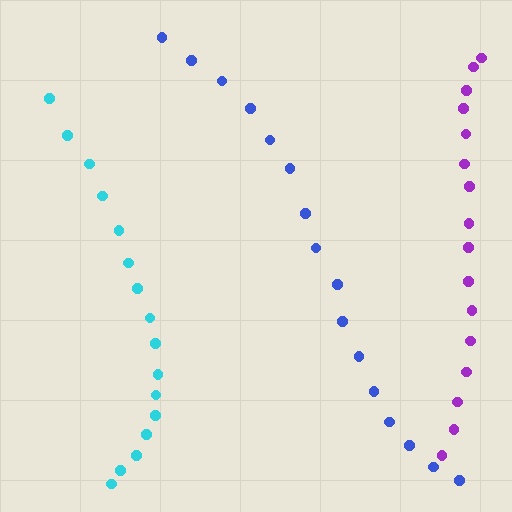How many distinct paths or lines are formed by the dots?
There are 3 distinct paths.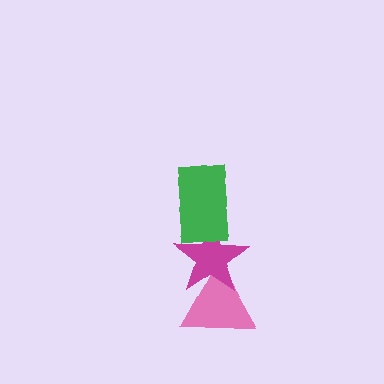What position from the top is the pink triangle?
The pink triangle is 3rd from the top.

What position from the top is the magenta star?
The magenta star is 2nd from the top.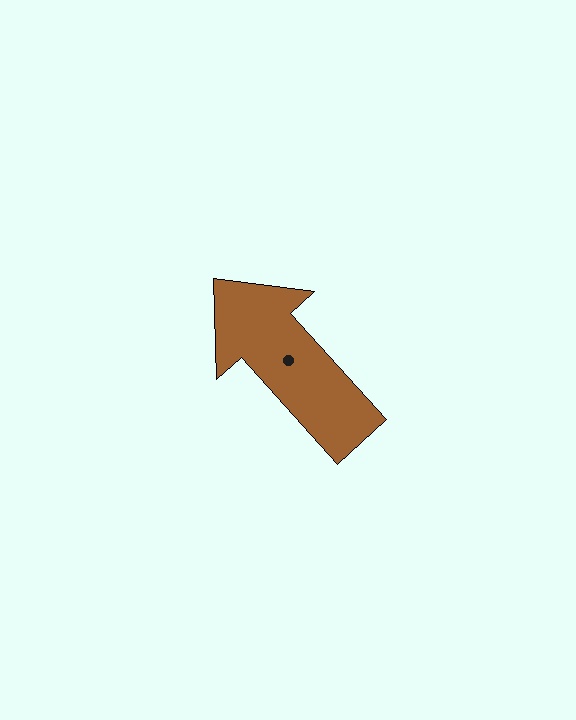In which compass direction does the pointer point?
Northwest.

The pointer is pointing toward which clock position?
Roughly 11 o'clock.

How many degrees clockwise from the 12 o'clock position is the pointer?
Approximately 318 degrees.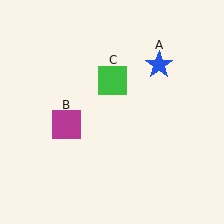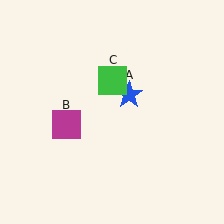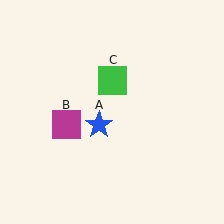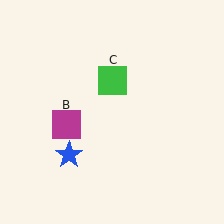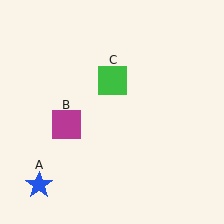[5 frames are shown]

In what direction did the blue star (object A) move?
The blue star (object A) moved down and to the left.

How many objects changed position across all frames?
1 object changed position: blue star (object A).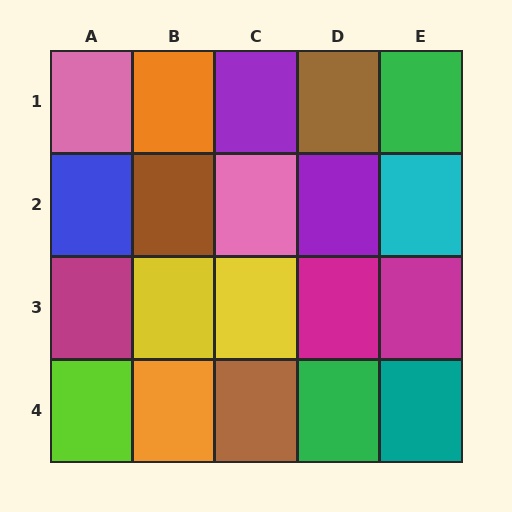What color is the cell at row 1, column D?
Brown.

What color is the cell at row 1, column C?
Purple.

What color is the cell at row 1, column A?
Pink.